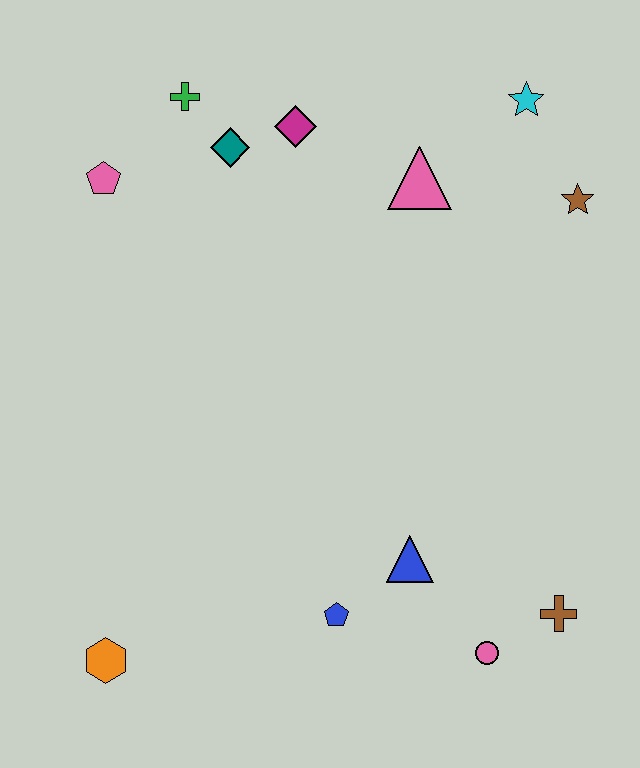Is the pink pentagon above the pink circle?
Yes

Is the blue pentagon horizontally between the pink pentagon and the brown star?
Yes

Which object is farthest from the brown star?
The orange hexagon is farthest from the brown star.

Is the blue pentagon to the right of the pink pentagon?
Yes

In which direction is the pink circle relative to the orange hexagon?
The pink circle is to the right of the orange hexagon.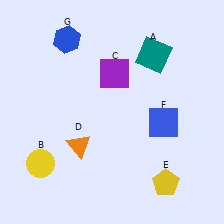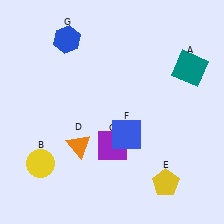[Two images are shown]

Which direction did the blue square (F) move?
The blue square (F) moved left.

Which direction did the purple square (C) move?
The purple square (C) moved down.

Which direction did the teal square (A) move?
The teal square (A) moved right.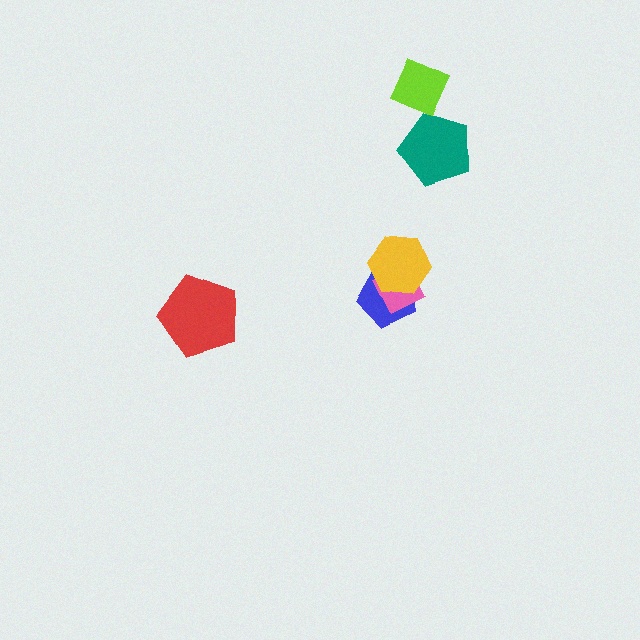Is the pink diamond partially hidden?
Yes, it is partially covered by another shape.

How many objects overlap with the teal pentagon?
0 objects overlap with the teal pentagon.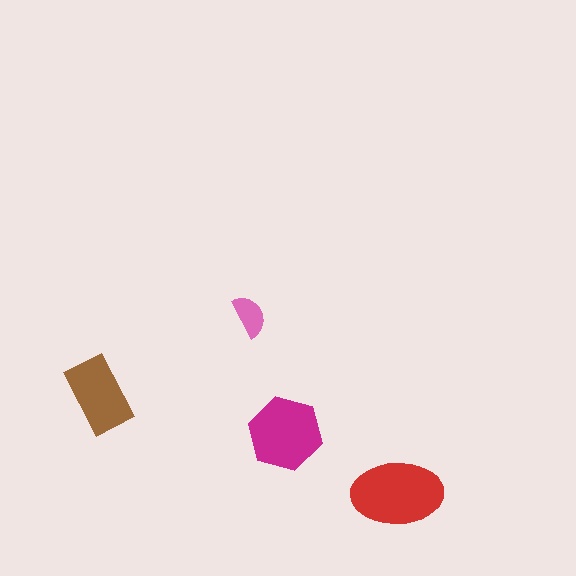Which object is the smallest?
The pink semicircle.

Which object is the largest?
The red ellipse.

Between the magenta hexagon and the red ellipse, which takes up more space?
The red ellipse.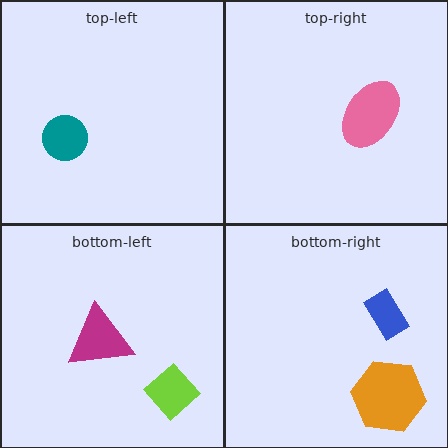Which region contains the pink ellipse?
The top-right region.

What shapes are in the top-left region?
The teal circle.